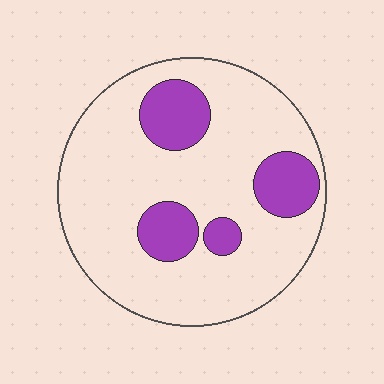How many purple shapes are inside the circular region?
4.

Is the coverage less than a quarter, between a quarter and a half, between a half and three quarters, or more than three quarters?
Less than a quarter.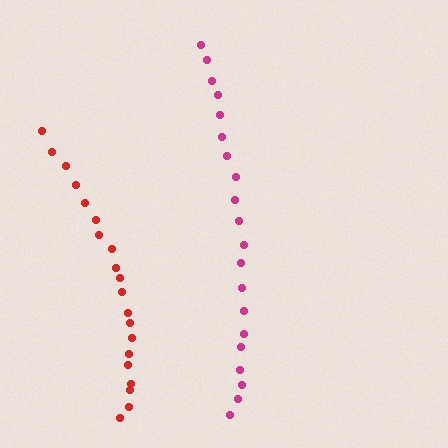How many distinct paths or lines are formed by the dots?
There are 2 distinct paths.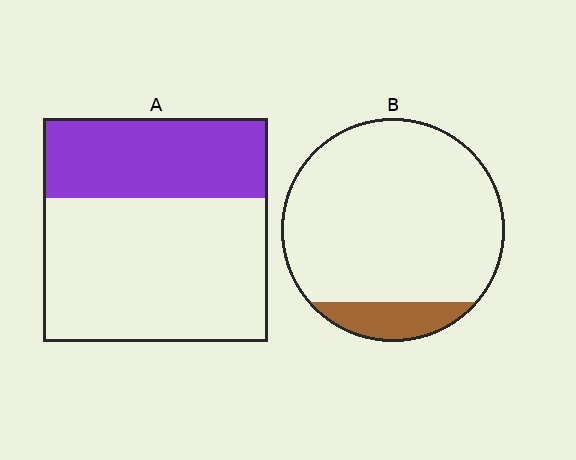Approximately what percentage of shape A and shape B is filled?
A is approximately 35% and B is approximately 10%.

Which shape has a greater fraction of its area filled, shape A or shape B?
Shape A.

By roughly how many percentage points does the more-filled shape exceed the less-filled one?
By roughly 25 percentage points (A over B).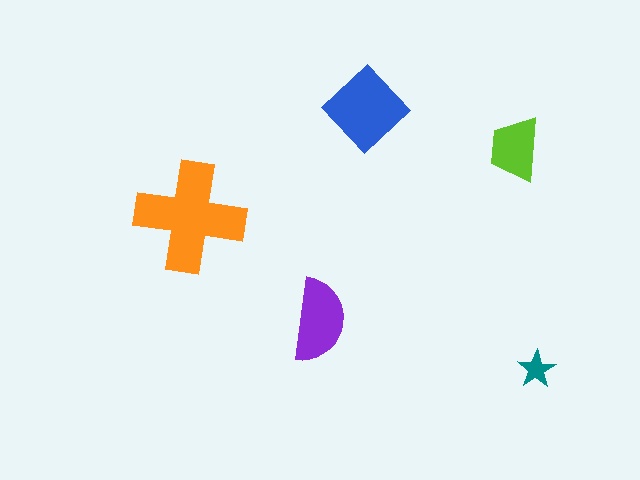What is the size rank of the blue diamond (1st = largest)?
2nd.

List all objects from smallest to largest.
The teal star, the lime trapezoid, the purple semicircle, the blue diamond, the orange cross.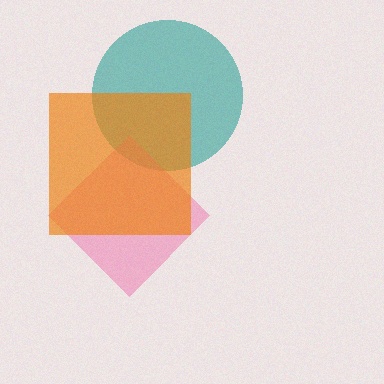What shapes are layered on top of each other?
The layered shapes are: a teal circle, a pink diamond, an orange square.